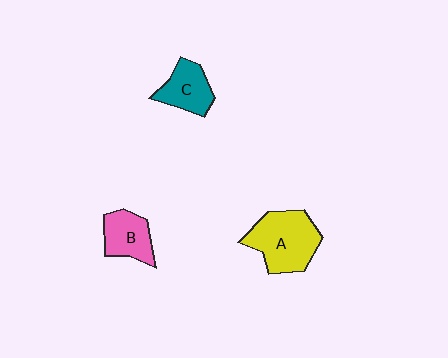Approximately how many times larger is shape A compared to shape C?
Approximately 1.6 times.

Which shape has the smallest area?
Shape B (pink).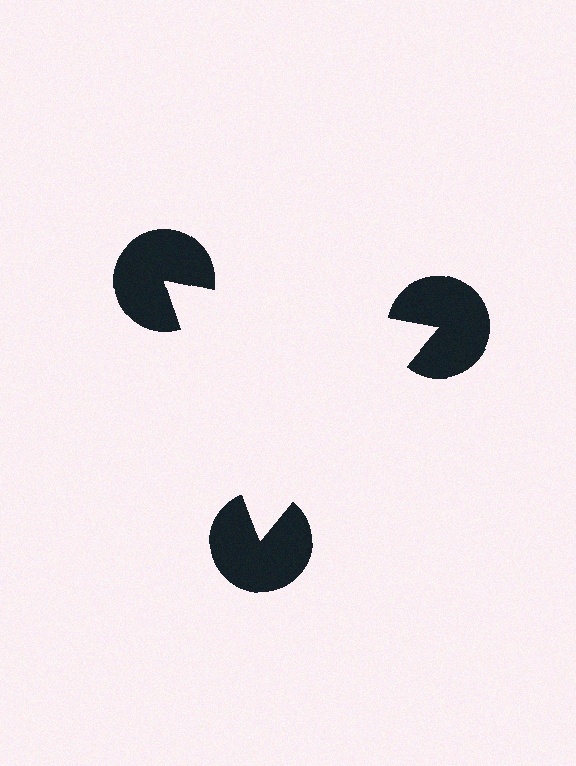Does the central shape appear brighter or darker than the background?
It typically appears slightly brighter than the background, even though no actual brightness change is drawn.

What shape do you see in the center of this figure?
An illusory triangle — its edges are inferred from the aligned wedge cuts in the pac-man discs, not physically drawn.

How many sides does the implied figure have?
3 sides.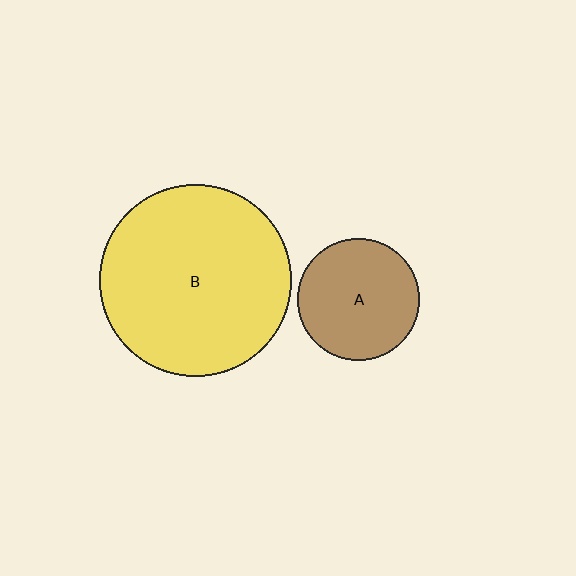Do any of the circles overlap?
No, none of the circles overlap.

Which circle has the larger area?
Circle B (yellow).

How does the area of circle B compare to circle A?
Approximately 2.5 times.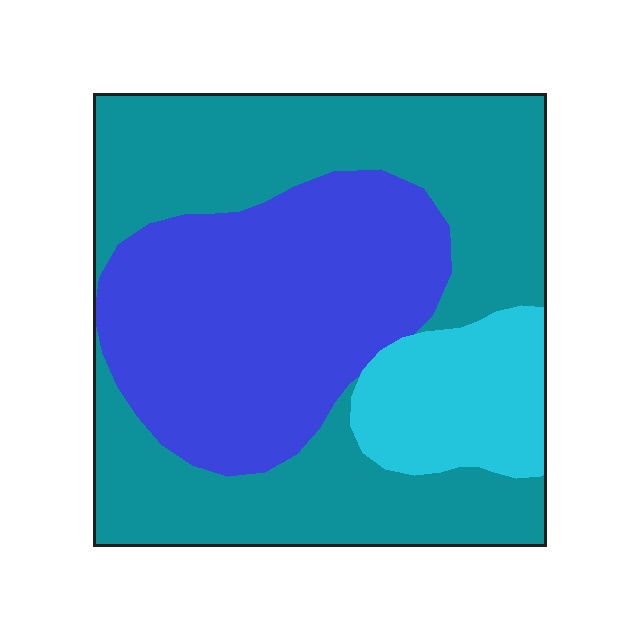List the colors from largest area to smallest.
From largest to smallest: teal, blue, cyan.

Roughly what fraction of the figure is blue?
Blue takes up about three eighths (3/8) of the figure.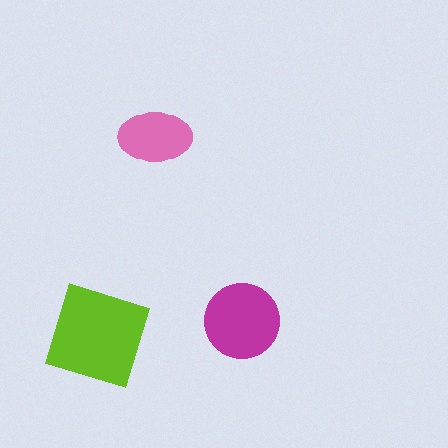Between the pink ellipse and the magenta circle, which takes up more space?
The magenta circle.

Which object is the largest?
The lime diamond.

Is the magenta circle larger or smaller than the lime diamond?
Smaller.